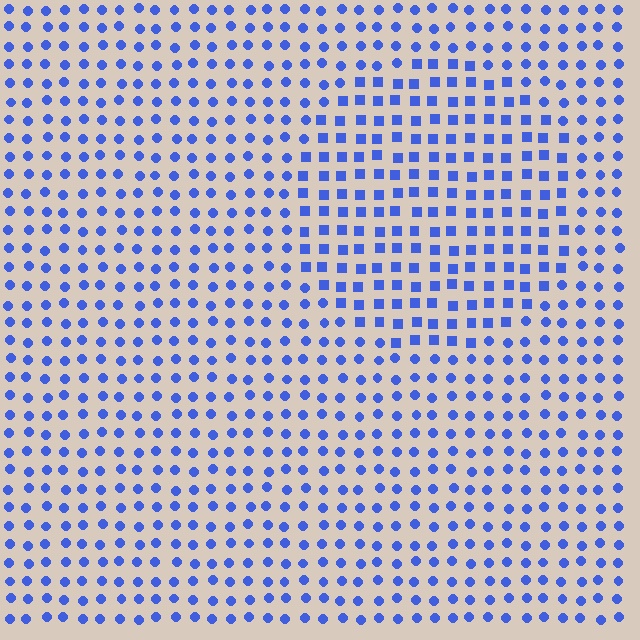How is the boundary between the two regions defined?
The boundary is defined by a change in element shape: squares inside vs. circles outside. All elements share the same color and spacing.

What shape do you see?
I see a circle.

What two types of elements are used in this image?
The image uses squares inside the circle region and circles outside it.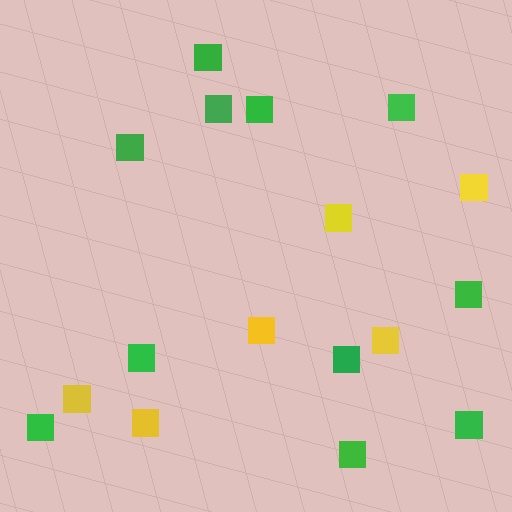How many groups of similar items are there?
There are 2 groups: one group of yellow squares (6) and one group of green squares (11).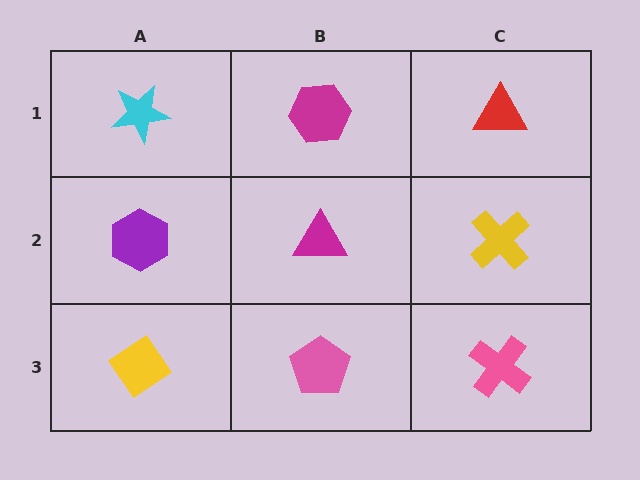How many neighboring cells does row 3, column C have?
2.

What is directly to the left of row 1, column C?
A magenta hexagon.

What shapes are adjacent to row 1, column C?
A yellow cross (row 2, column C), a magenta hexagon (row 1, column B).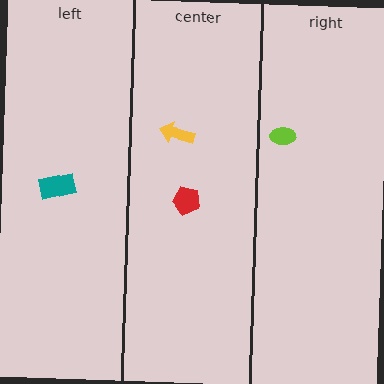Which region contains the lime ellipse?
The right region.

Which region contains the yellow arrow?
The center region.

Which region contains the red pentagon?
The center region.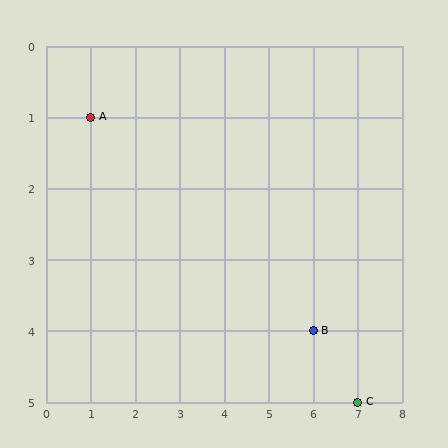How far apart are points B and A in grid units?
Points B and A are 5 columns and 3 rows apart (about 5.8 grid units diagonally).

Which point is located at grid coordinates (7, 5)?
Point C is at (7, 5).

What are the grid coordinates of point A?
Point A is at grid coordinates (1, 1).